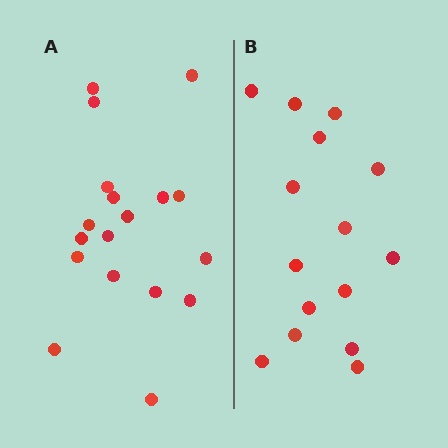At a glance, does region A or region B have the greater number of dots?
Region A (the left region) has more dots.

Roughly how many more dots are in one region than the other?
Region A has just a few more — roughly 2 or 3 more dots than region B.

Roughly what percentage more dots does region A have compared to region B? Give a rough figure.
About 20% more.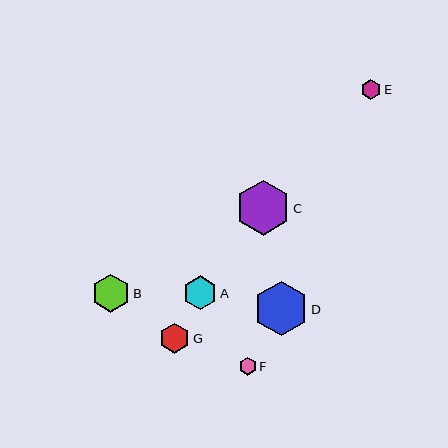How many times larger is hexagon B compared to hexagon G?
Hexagon B is approximately 1.3 times the size of hexagon G.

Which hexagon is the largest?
Hexagon C is the largest with a size of approximately 55 pixels.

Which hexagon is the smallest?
Hexagon F is the smallest with a size of approximately 18 pixels.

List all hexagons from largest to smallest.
From largest to smallest: C, D, B, A, G, E, F.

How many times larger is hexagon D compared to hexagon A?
Hexagon D is approximately 1.6 times the size of hexagon A.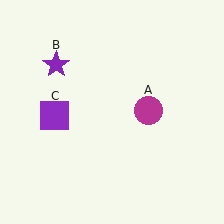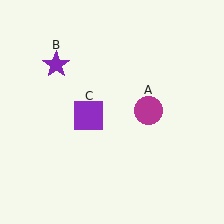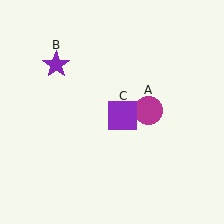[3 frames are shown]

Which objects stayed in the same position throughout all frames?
Magenta circle (object A) and purple star (object B) remained stationary.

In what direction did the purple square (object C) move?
The purple square (object C) moved right.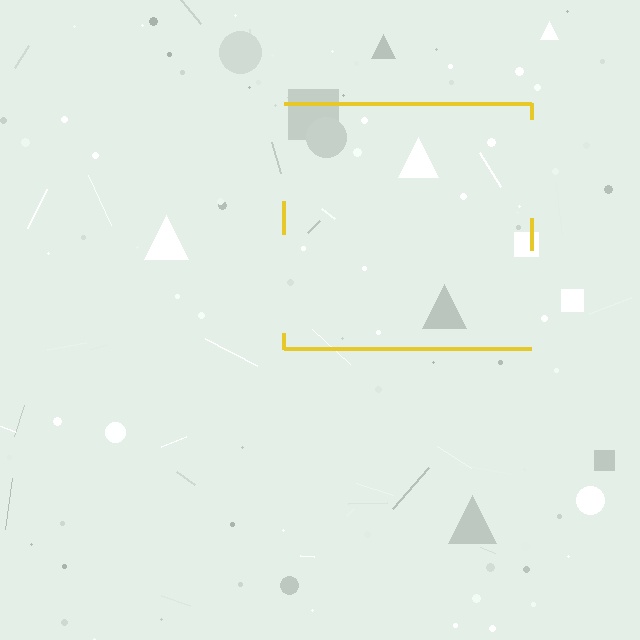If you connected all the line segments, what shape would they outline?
They would outline a square.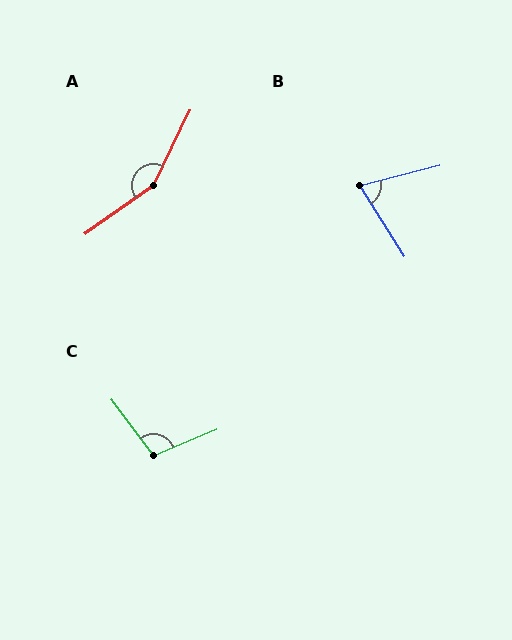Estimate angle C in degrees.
Approximately 104 degrees.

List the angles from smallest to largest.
B (72°), C (104°), A (151°).